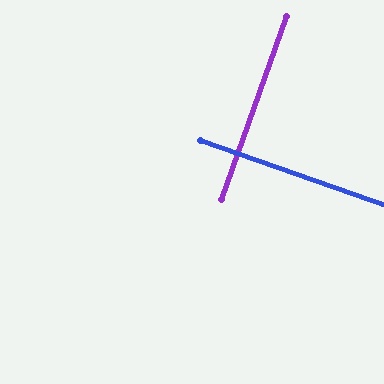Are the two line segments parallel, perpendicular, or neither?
Perpendicular — they meet at approximately 90°.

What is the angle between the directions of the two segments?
Approximately 90 degrees.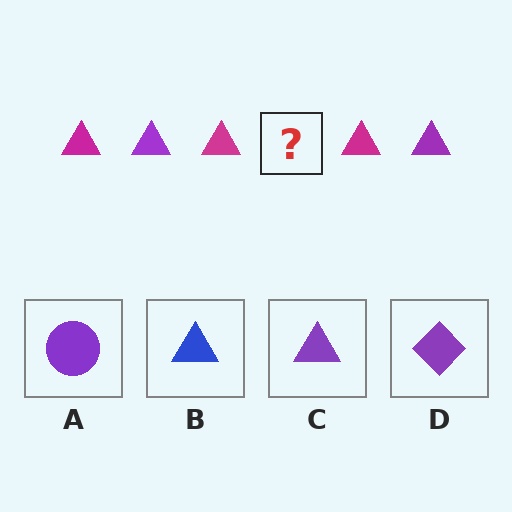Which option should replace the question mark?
Option C.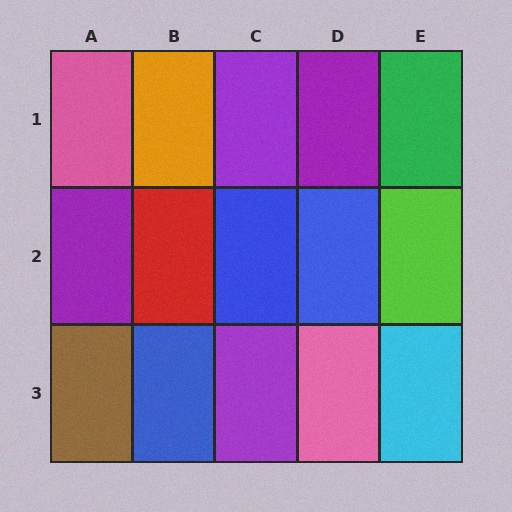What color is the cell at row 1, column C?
Purple.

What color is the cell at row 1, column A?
Pink.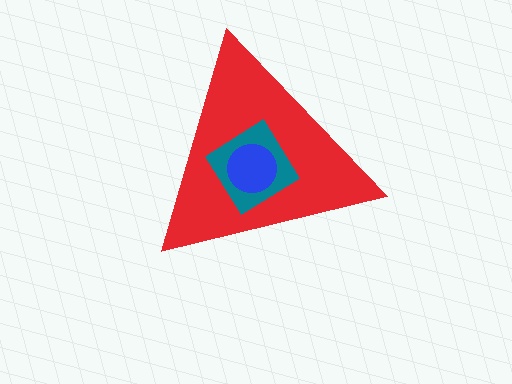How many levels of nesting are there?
3.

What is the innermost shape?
The blue circle.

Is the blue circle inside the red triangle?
Yes.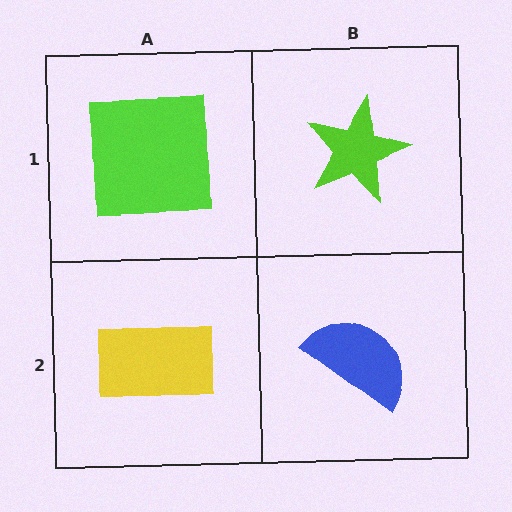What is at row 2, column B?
A blue semicircle.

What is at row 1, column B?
A lime star.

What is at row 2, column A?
A yellow rectangle.